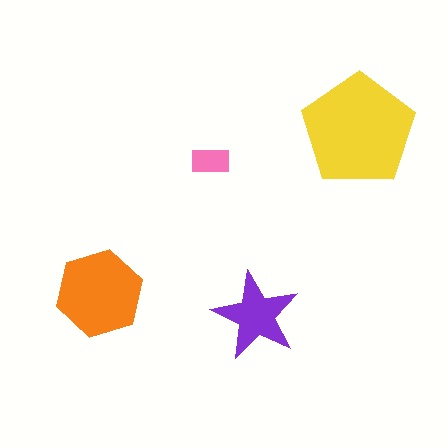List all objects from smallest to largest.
The pink rectangle, the purple star, the orange hexagon, the yellow pentagon.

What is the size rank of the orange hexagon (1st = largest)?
2nd.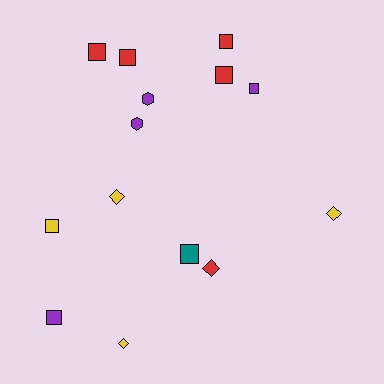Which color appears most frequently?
Red, with 5 objects.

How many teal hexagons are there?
There are no teal hexagons.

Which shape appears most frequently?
Square, with 8 objects.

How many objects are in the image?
There are 14 objects.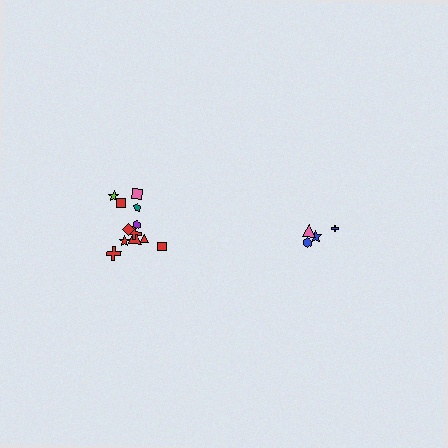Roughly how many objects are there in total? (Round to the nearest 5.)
Roughly 15 objects in total.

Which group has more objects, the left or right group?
The left group.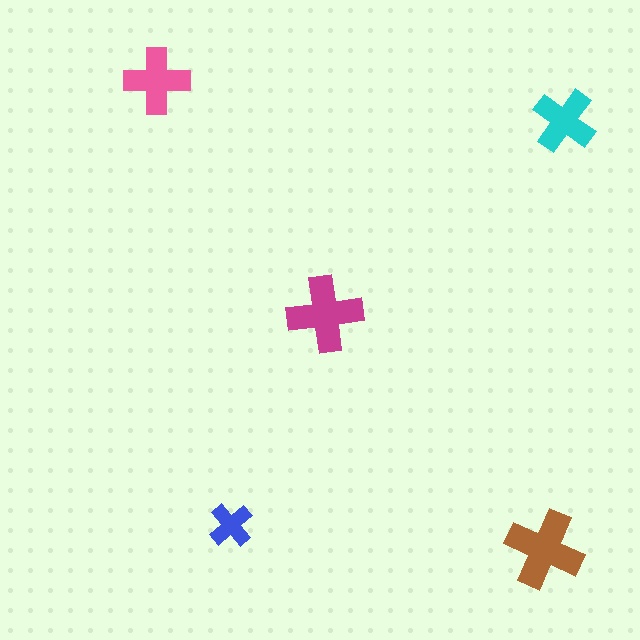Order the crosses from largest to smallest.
the brown one, the magenta one, the pink one, the cyan one, the blue one.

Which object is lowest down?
The brown cross is bottommost.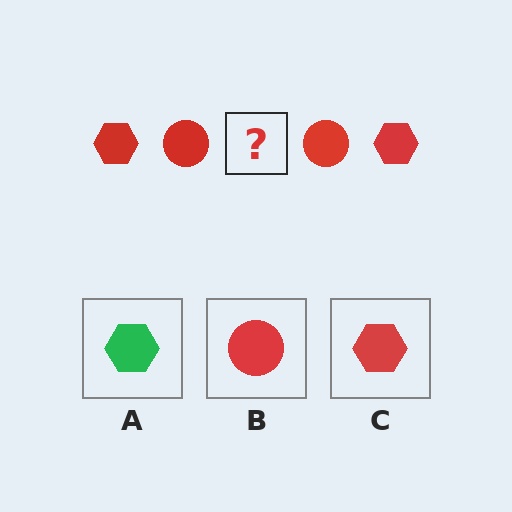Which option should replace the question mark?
Option C.